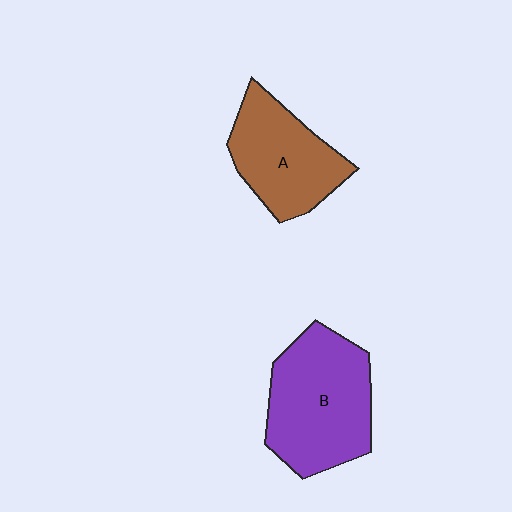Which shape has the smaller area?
Shape A (brown).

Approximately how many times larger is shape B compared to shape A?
Approximately 1.3 times.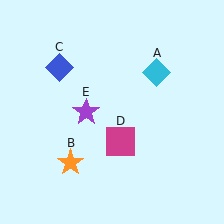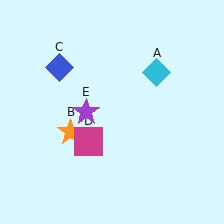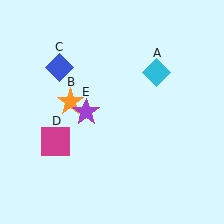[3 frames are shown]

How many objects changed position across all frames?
2 objects changed position: orange star (object B), magenta square (object D).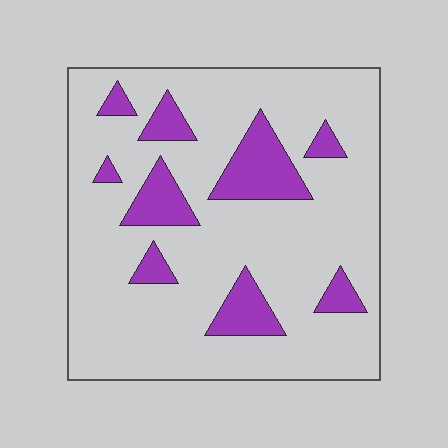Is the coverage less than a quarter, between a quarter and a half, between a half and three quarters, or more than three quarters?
Less than a quarter.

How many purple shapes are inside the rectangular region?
9.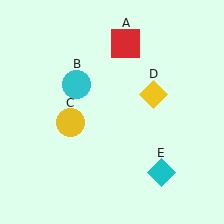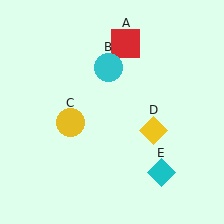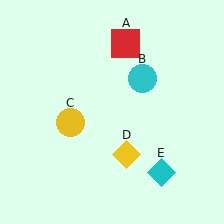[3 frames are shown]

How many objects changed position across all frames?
2 objects changed position: cyan circle (object B), yellow diamond (object D).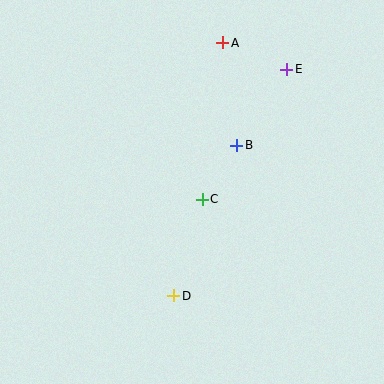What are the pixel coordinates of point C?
Point C is at (202, 199).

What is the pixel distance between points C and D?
The distance between C and D is 101 pixels.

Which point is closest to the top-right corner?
Point E is closest to the top-right corner.